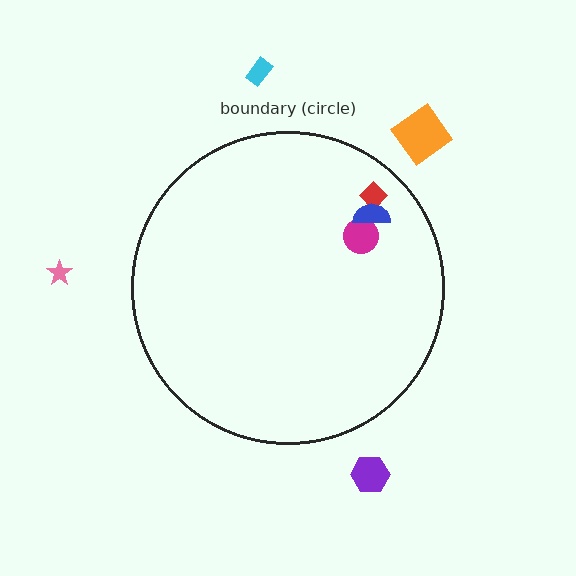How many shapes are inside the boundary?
3 inside, 4 outside.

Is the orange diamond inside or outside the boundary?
Outside.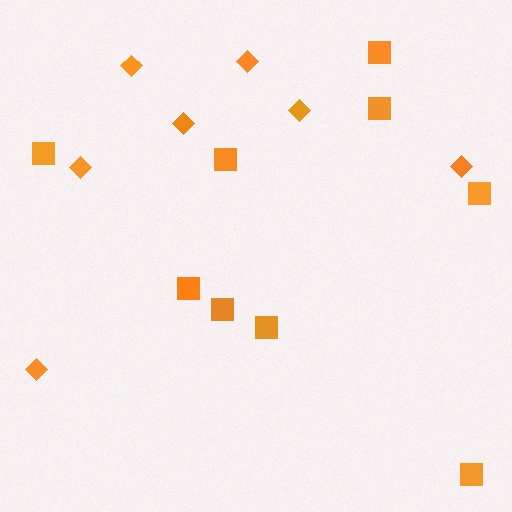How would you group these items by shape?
There are 2 groups: one group of diamonds (7) and one group of squares (9).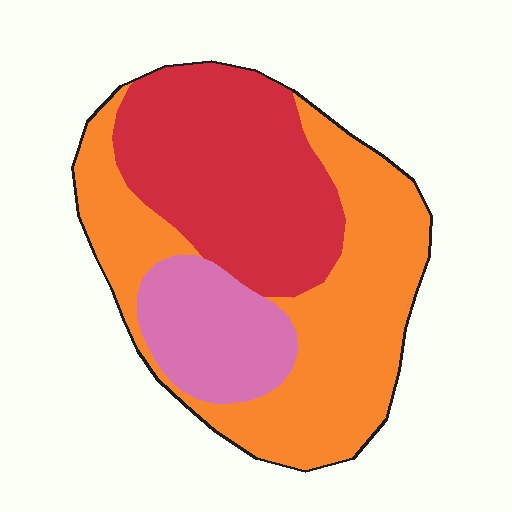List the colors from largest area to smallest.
From largest to smallest: orange, red, pink.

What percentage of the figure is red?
Red covers about 35% of the figure.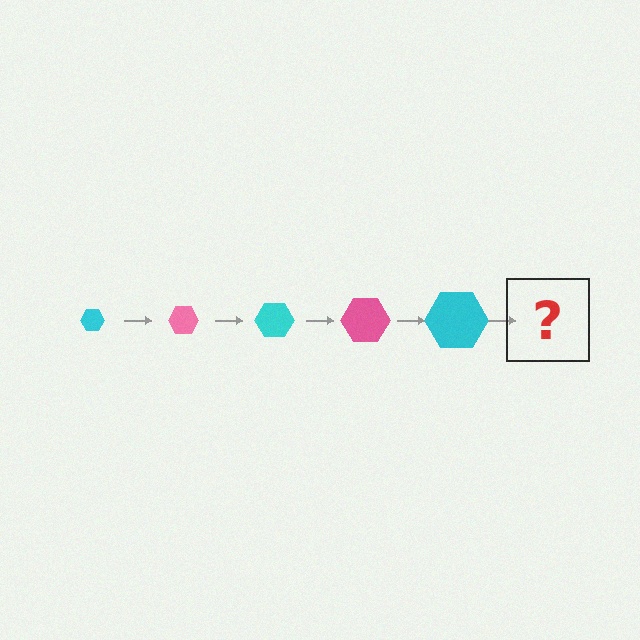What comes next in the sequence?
The next element should be a pink hexagon, larger than the previous one.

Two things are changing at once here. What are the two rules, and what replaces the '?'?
The two rules are that the hexagon grows larger each step and the color cycles through cyan and pink. The '?' should be a pink hexagon, larger than the previous one.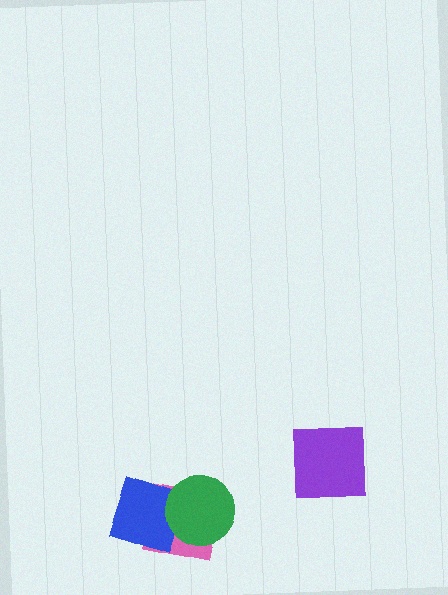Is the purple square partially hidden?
No, no other shape covers it.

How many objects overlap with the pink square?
2 objects overlap with the pink square.